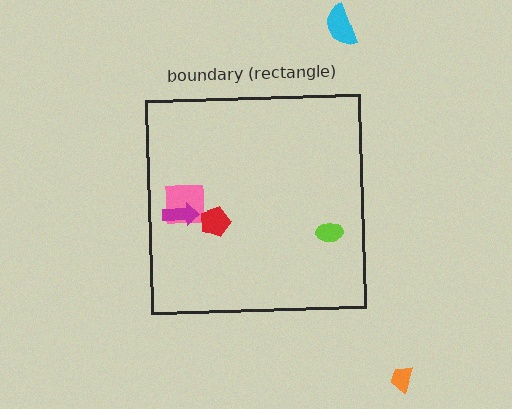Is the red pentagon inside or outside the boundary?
Inside.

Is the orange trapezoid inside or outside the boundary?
Outside.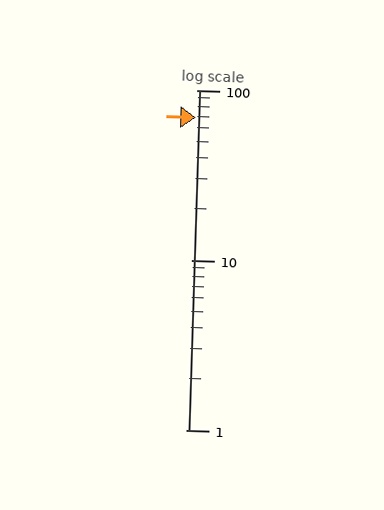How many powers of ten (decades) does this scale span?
The scale spans 2 decades, from 1 to 100.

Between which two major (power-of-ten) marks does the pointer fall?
The pointer is between 10 and 100.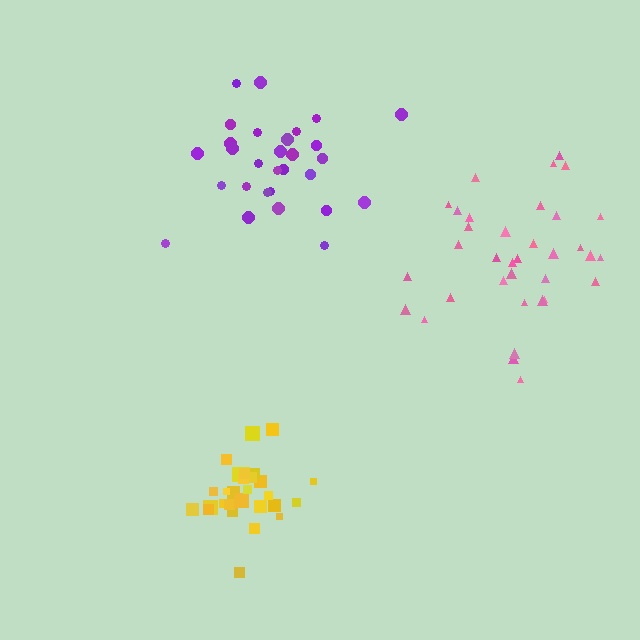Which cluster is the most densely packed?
Yellow.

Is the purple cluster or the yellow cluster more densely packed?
Yellow.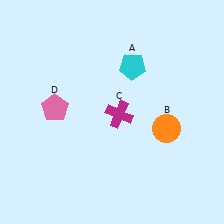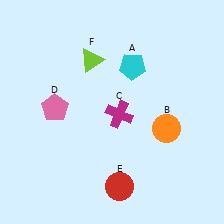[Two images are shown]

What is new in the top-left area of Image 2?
A lime triangle (F) was added in the top-left area of Image 2.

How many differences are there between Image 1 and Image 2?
There are 2 differences between the two images.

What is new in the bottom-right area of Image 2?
A red circle (E) was added in the bottom-right area of Image 2.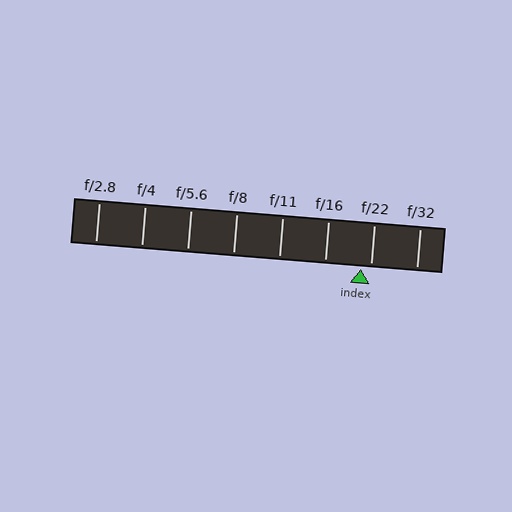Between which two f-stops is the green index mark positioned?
The index mark is between f/16 and f/22.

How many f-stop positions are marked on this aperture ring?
There are 8 f-stop positions marked.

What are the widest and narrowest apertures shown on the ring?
The widest aperture shown is f/2.8 and the narrowest is f/32.